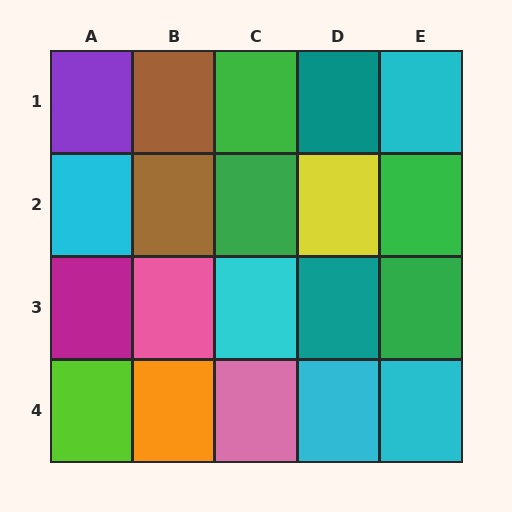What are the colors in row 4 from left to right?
Lime, orange, pink, cyan, cyan.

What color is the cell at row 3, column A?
Magenta.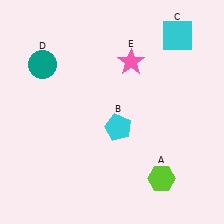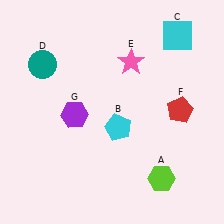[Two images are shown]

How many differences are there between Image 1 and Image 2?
There are 2 differences between the two images.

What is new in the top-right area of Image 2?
A red pentagon (F) was added in the top-right area of Image 2.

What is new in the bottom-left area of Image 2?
A purple hexagon (G) was added in the bottom-left area of Image 2.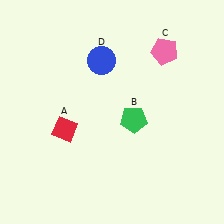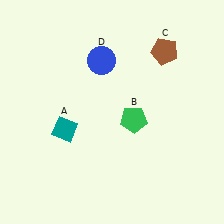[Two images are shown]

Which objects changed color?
A changed from red to teal. C changed from pink to brown.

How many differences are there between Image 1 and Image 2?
There are 2 differences between the two images.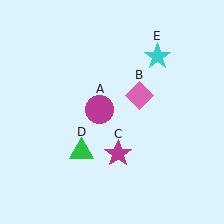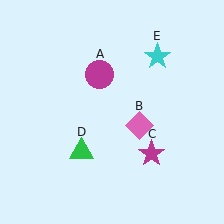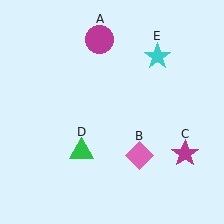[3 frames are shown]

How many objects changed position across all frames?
3 objects changed position: magenta circle (object A), pink diamond (object B), magenta star (object C).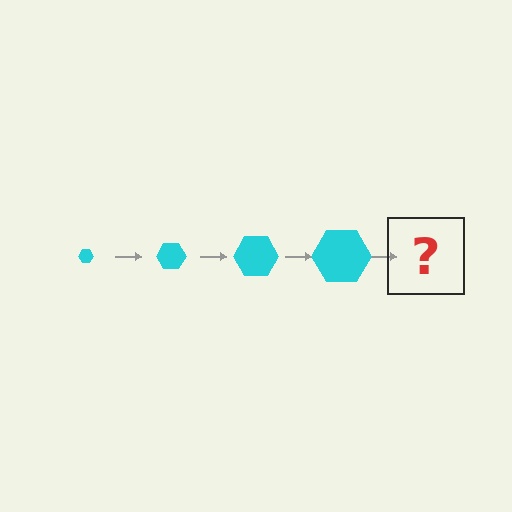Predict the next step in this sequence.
The next step is a cyan hexagon, larger than the previous one.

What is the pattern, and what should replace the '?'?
The pattern is that the hexagon gets progressively larger each step. The '?' should be a cyan hexagon, larger than the previous one.